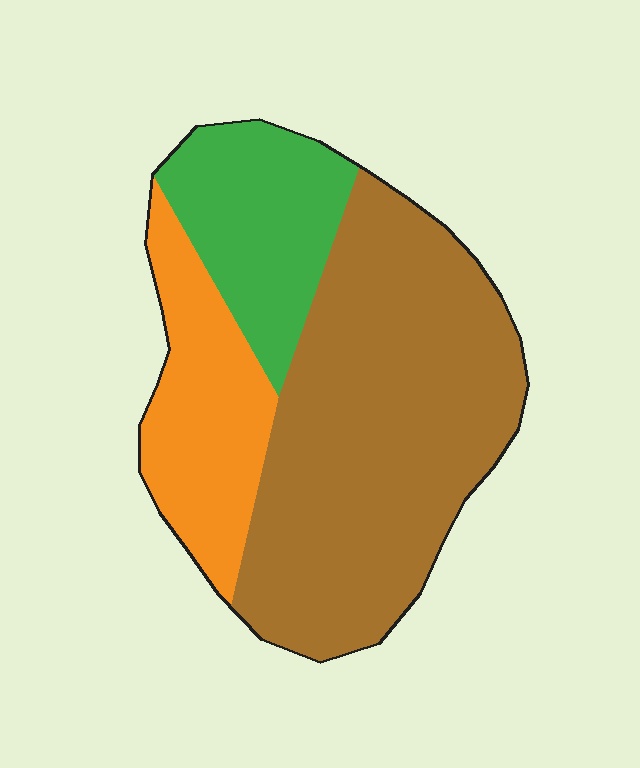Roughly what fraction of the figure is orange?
Orange covers 21% of the figure.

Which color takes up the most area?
Brown, at roughly 60%.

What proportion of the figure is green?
Green covers 20% of the figure.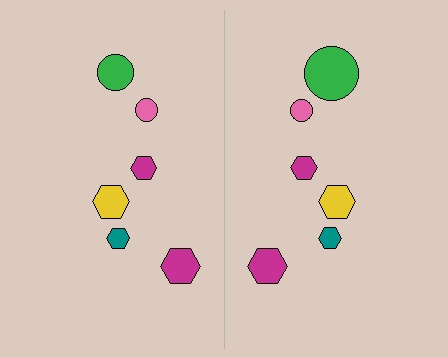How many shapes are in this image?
There are 12 shapes in this image.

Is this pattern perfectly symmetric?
No, the pattern is not perfectly symmetric. The green circle on the right side has a different size than its mirror counterpart.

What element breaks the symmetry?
The green circle on the right side has a different size than its mirror counterpart.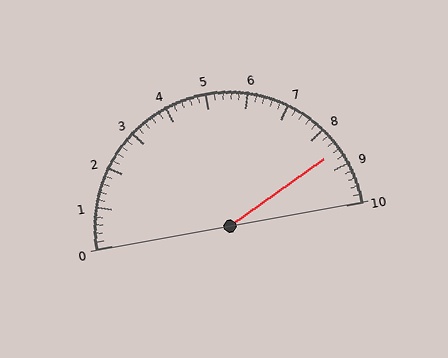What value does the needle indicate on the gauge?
The needle indicates approximately 8.6.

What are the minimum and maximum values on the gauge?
The gauge ranges from 0 to 10.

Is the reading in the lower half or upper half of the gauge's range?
The reading is in the upper half of the range (0 to 10).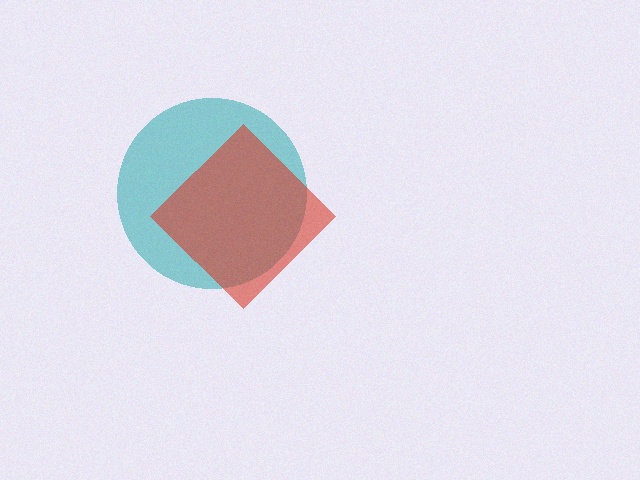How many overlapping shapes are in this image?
There are 2 overlapping shapes in the image.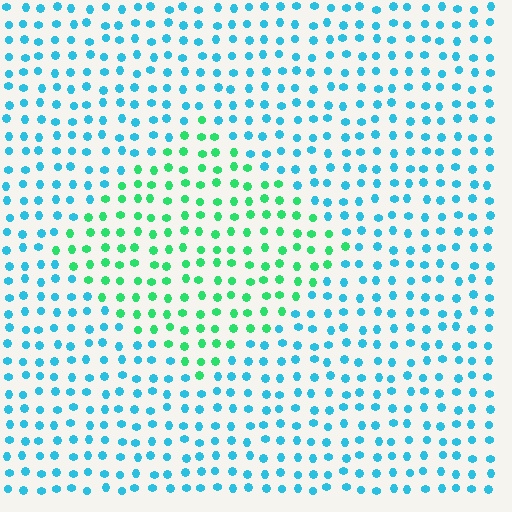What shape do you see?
I see a diamond.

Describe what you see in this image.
The image is filled with small cyan elements in a uniform arrangement. A diamond-shaped region is visible where the elements are tinted to a slightly different hue, forming a subtle color boundary.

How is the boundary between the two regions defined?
The boundary is defined purely by a slight shift in hue (about 50 degrees). Spacing, size, and orientation are identical on both sides.